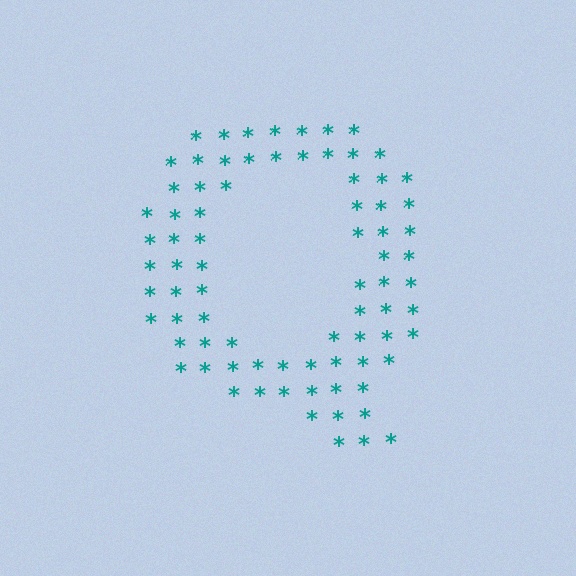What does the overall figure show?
The overall figure shows the letter Q.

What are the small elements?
The small elements are asterisks.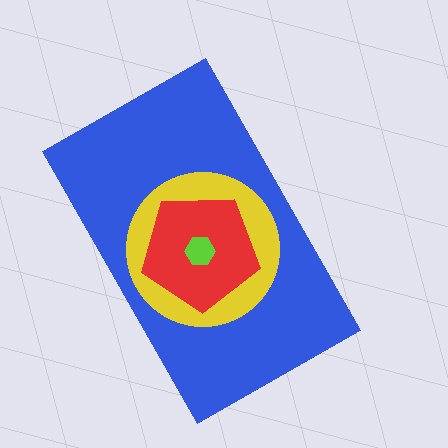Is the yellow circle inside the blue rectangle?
Yes.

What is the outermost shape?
The blue rectangle.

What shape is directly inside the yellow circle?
The red pentagon.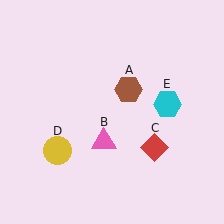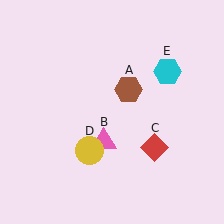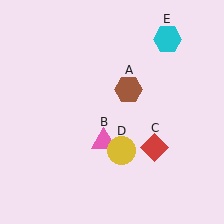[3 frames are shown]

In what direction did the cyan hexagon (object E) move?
The cyan hexagon (object E) moved up.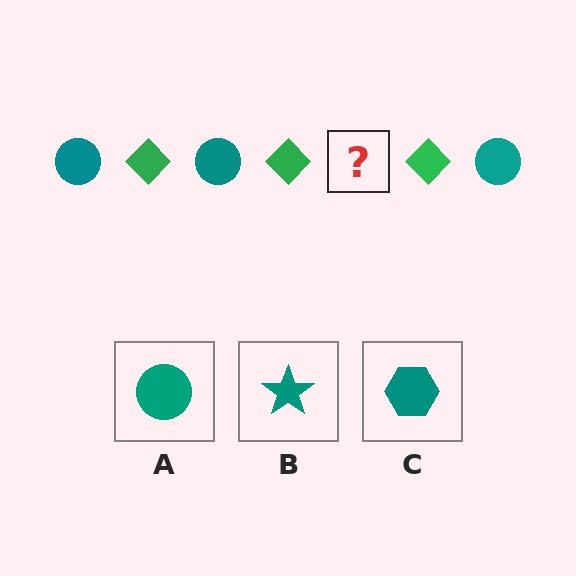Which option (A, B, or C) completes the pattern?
A.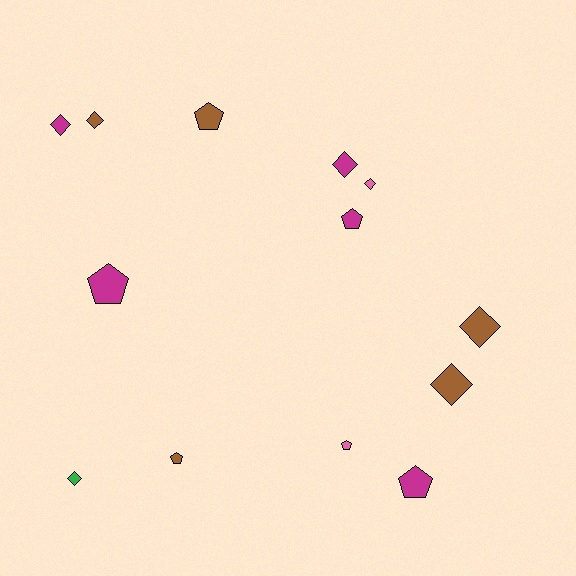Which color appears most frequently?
Brown, with 5 objects.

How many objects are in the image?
There are 13 objects.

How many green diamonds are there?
There is 1 green diamond.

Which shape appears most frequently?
Diamond, with 7 objects.